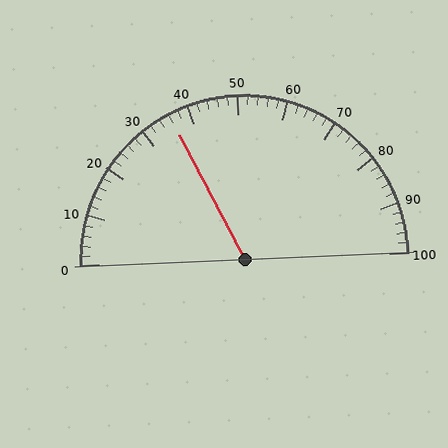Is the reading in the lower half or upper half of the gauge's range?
The reading is in the lower half of the range (0 to 100).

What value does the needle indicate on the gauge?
The needle indicates approximately 36.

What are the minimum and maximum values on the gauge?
The gauge ranges from 0 to 100.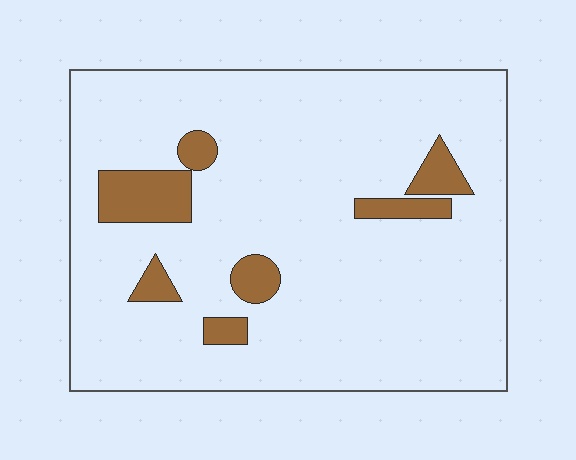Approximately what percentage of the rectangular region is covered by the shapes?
Approximately 10%.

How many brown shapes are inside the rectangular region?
7.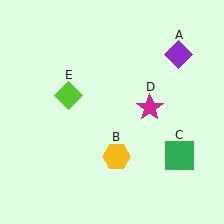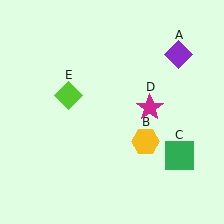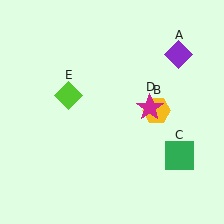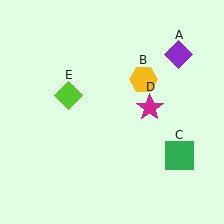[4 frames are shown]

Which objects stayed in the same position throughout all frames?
Purple diamond (object A) and green square (object C) and magenta star (object D) and lime diamond (object E) remained stationary.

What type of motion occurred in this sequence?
The yellow hexagon (object B) rotated counterclockwise around the center of the scene.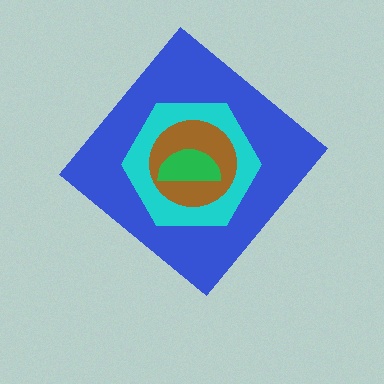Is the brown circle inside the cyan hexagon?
Yes.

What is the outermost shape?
The blue diamond.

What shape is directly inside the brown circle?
The green semicircle.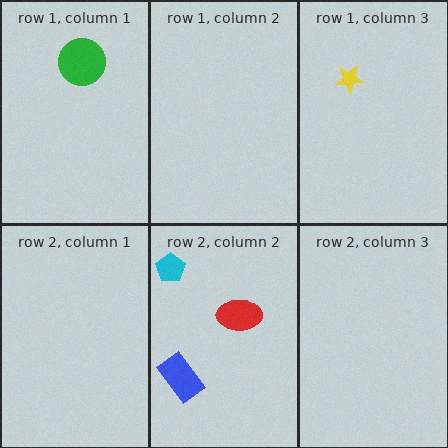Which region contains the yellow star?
The row 1, column 3 region.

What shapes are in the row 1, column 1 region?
The green circle.